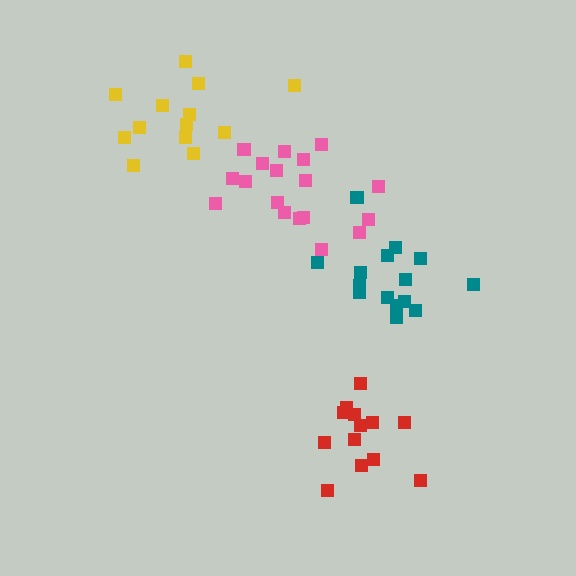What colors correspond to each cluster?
The clusters are colored: yellow, red, pink, teal.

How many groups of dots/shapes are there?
There are 4 groups.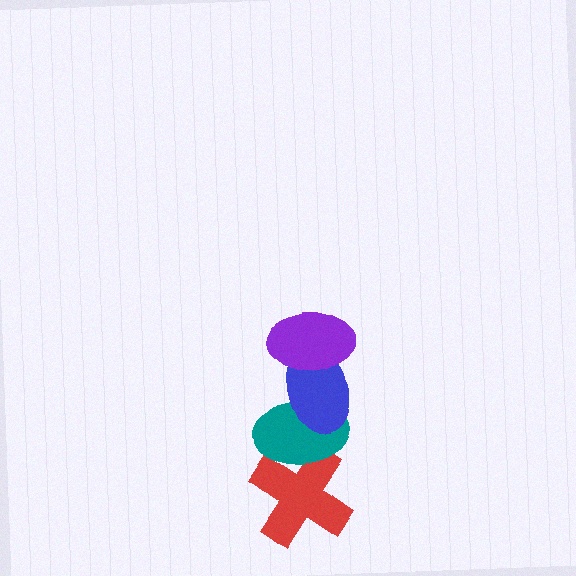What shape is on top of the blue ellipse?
The purple ellipse is on top of the blue ellipse.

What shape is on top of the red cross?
The teal ellipse is on top of the red cross.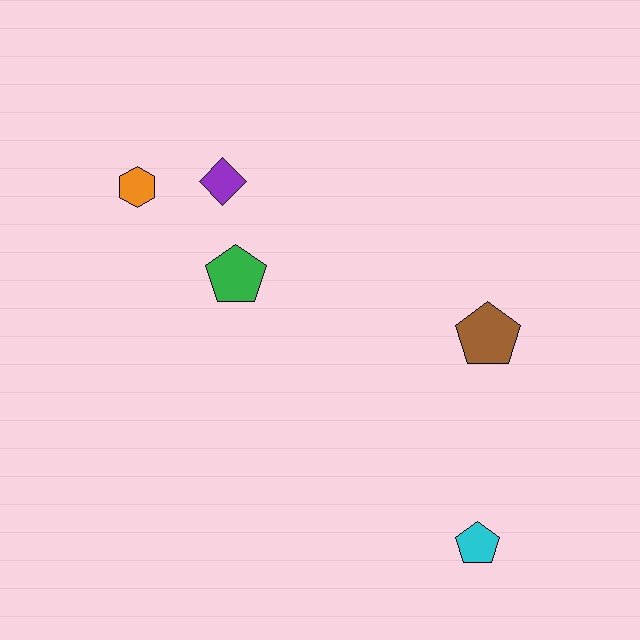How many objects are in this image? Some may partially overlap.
There are 5 objects.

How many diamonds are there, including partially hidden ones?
There is 1 diamond.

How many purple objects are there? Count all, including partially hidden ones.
There is 1 purple object.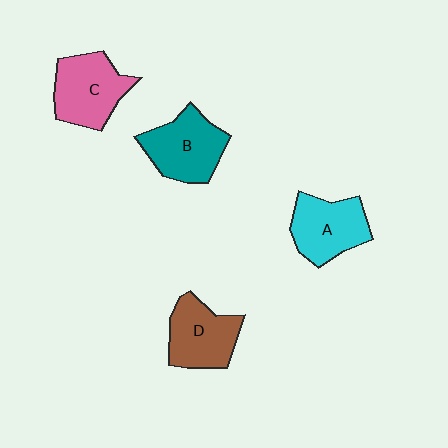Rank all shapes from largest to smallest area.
From largest to smallest: B (teal), C (pink), A (cyan), D (brown).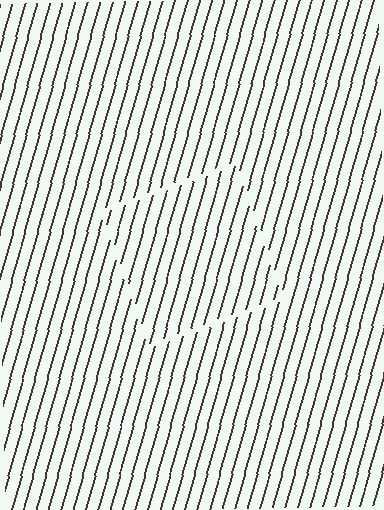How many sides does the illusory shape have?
4 sides — the line-ends trace a square.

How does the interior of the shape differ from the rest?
The interior of the shape contains the same grating, shifted by half a period — the contour is defined by the phase discontinuity where line-ends from the inner and outer gratings abut.